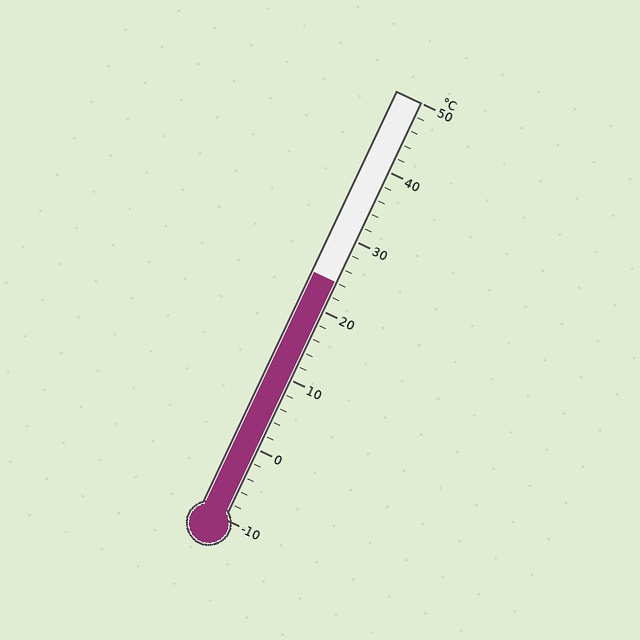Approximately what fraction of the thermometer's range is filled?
The thermometer is filled to approximately 55% of its range.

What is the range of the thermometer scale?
The thermometer scale ranges from -10°C to 50°C.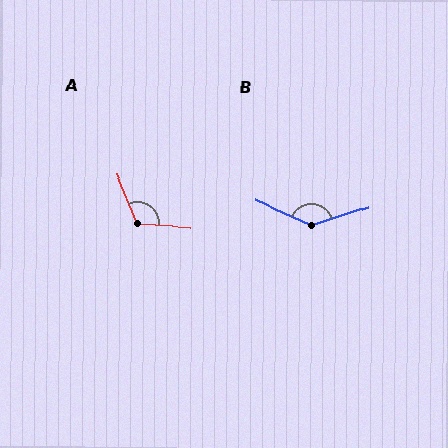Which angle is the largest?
B, at approximately 138 degrees.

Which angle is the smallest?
A, at approximately 117 degrees.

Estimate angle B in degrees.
Approximately 138 degrees.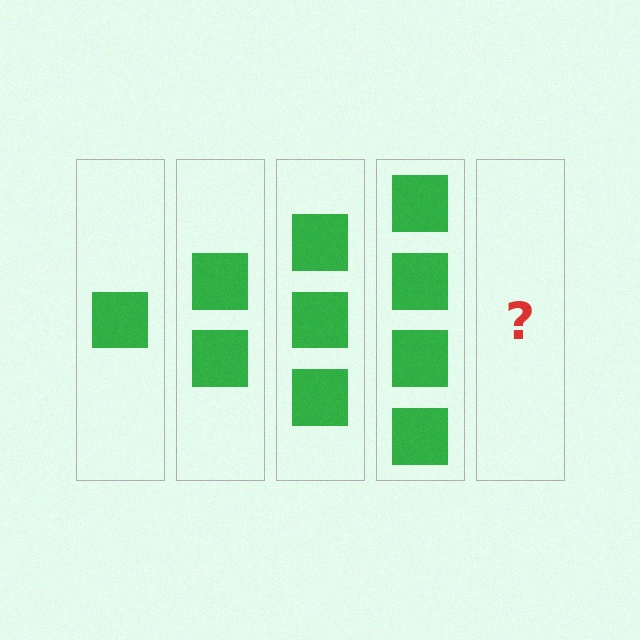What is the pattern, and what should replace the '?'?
The pattern is that each step adds one more square. The '?' should be 5 squares.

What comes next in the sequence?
The next element should be 5 squares.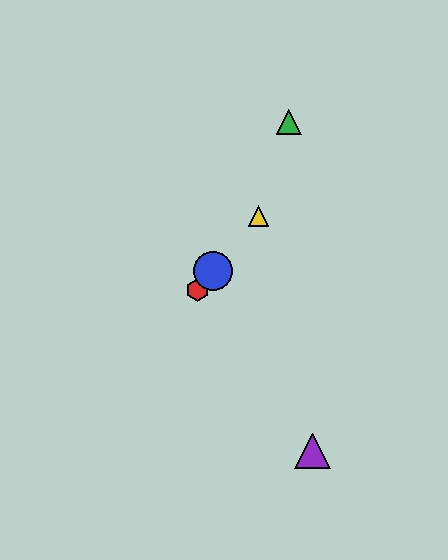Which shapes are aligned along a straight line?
The red hexagon, the blue circle, the yellow triangle are aligned along a straight line.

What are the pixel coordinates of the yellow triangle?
The yellow triangle is at (258, 216).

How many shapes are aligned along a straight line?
3 shapes (the red hexagon, the blue circle, the yellow triangle) are aligned along a straight line.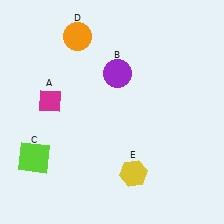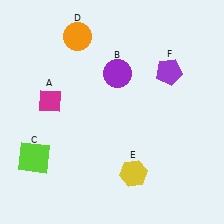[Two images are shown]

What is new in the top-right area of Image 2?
A purple pentagon (F) was added in the top-right area of Image 2.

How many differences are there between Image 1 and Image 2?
There is 1 difference between the two images.